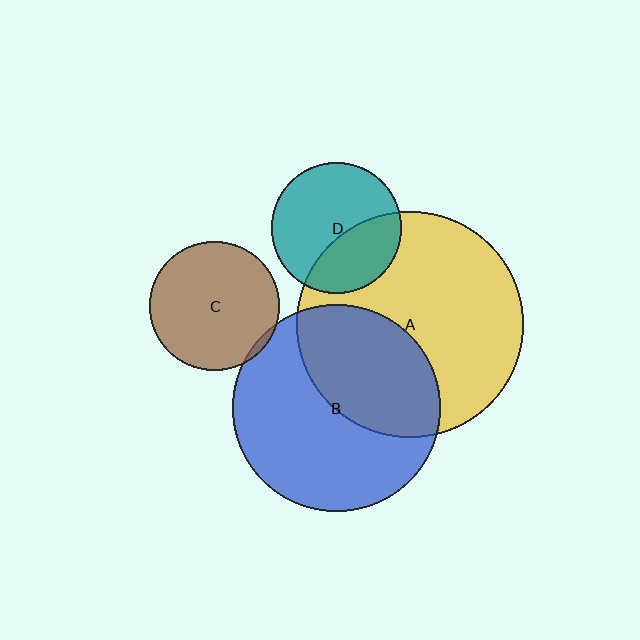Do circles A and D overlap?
Yes.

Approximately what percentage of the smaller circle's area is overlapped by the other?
Approximately 35%.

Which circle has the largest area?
Circle A (yellow).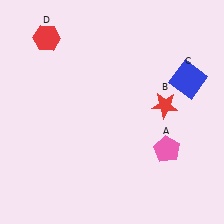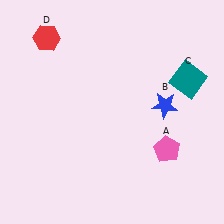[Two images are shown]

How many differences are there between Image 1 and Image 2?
There are 2 differences between the two images.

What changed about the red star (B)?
In Image 1, B is red. In Image 2, it changed to blue.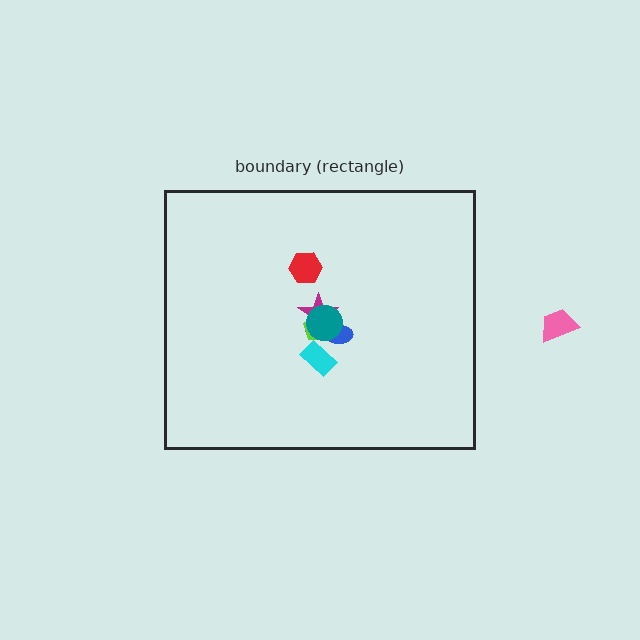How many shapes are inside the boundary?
6 inside, 1 outside.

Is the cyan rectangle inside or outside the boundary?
Inside.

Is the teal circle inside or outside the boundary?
Inside.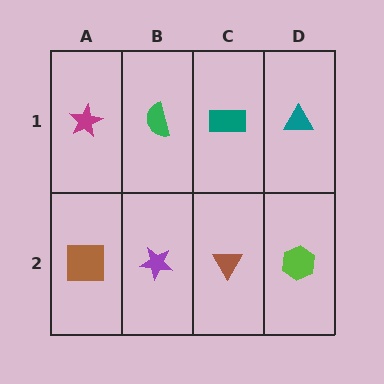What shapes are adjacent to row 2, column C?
A teal rectangle (row 1, column C), a purple star (row 2, column B), a lime hexagon (row 2, column D).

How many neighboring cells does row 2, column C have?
3.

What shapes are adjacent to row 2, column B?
A green semicircle (row 1, column B), a brown square (row 2, column A), a brown triangle (row 2, column C).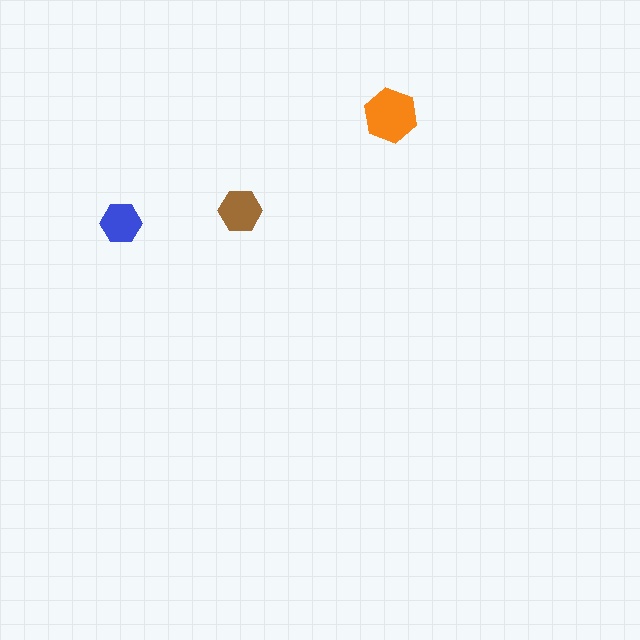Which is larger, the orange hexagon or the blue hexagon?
The orange one.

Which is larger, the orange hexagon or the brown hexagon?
The orange one.